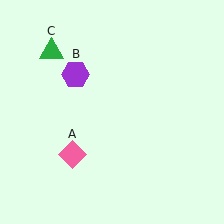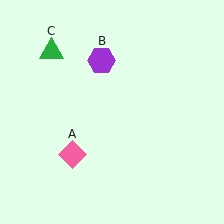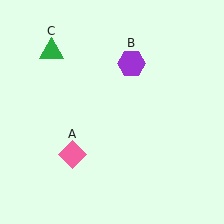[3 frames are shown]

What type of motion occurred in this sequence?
The purple hexagon (object B) rotated clockwise around the center of the scene.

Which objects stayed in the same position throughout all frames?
Pink diamond (object A) and green triangle (object C) remained stationary.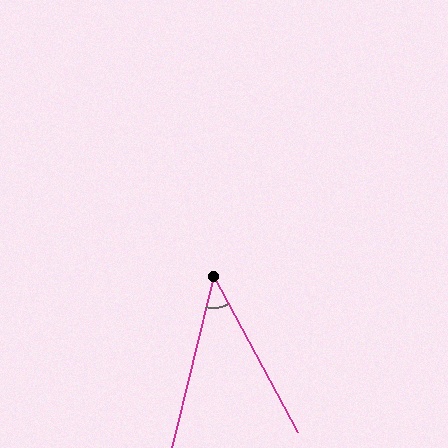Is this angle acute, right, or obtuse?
It is acute.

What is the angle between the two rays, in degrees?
Approximately 42 degrees.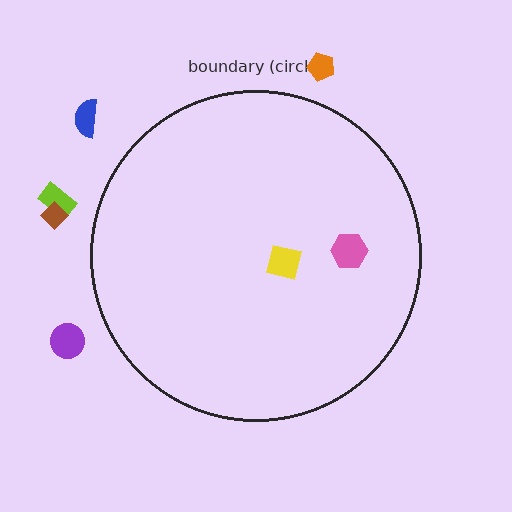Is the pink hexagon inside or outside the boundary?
Inside.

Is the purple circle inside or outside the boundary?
Outside.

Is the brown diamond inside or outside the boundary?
Outside.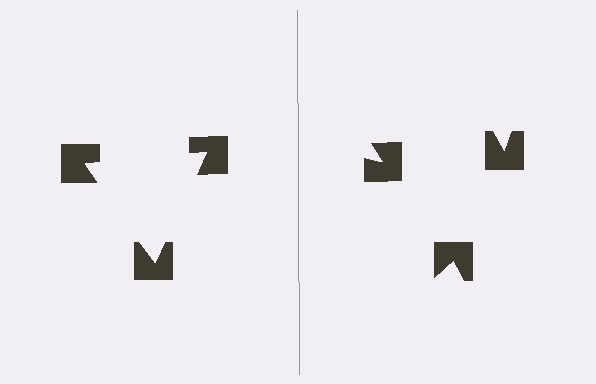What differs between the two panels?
The notched squares are positioned identically on both sides; only the wedge orientations differ. On the left they align to a triangle; on the right they are misaligned.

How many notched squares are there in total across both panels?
6 — 3 on each side.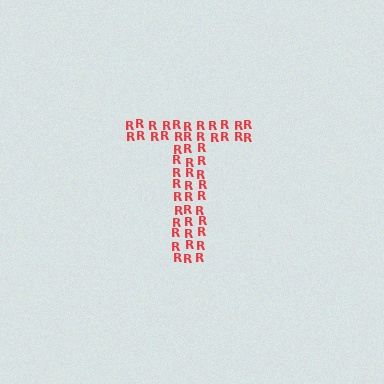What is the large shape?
The large shape is the letter T.